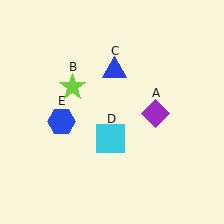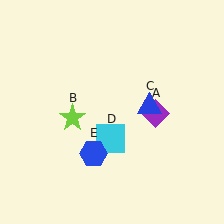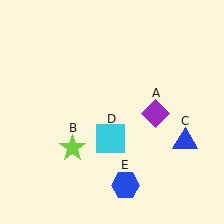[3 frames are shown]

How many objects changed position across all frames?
3 objects changed position: lime star (object B), blue triangle (object C), blue hexagon (object E).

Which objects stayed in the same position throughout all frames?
Purple diamond (object A) and cyan square (object D) remained stationary.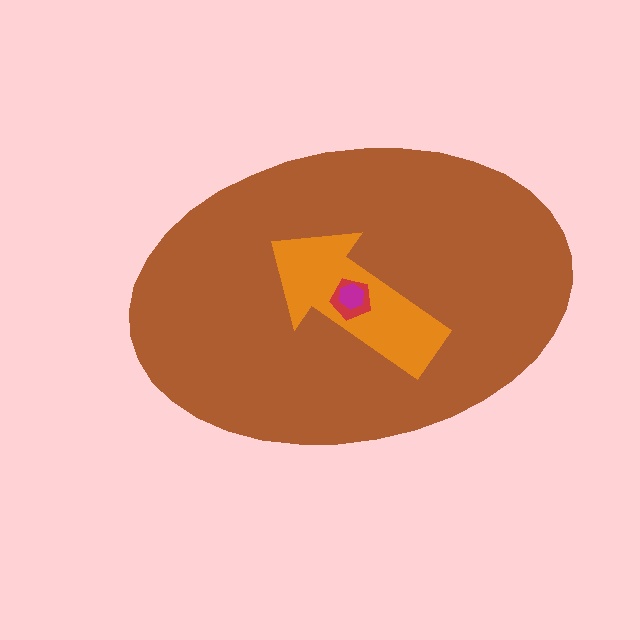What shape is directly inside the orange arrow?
The red pentagon.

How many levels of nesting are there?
4.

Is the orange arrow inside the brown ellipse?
Yes.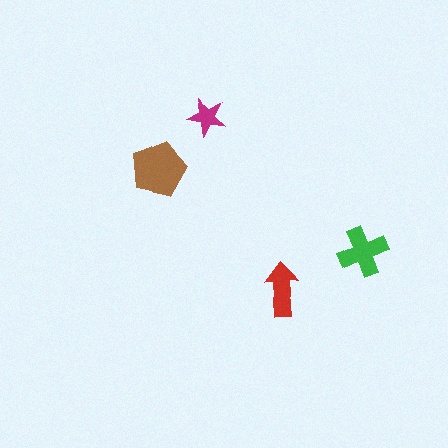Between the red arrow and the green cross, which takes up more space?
The green cross.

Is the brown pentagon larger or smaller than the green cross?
Larger.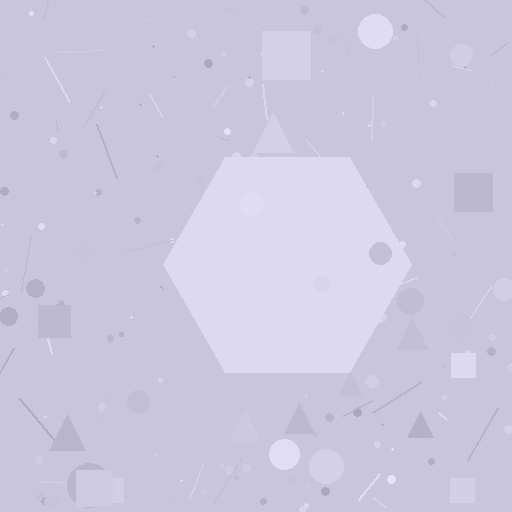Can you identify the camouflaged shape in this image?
The camouflaged shape is a hexagon.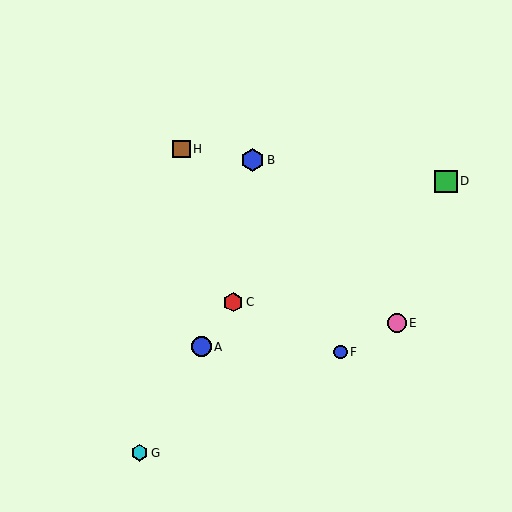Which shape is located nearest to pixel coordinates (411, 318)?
The pink circle (labeled E) at (397, 323) is nearest to that location.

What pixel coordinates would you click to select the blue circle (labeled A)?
Click at (202, 347) to select the blue circle A.